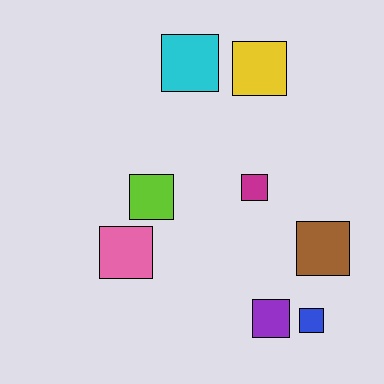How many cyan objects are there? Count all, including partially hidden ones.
There is 1 cyan object.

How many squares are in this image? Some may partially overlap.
There are 8 squares.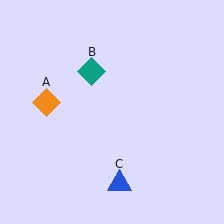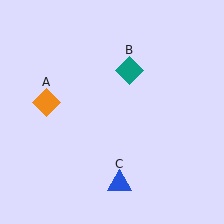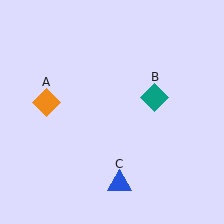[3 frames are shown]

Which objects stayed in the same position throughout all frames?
Orange diamond (object A) and blue triangle (object C) remained stationary.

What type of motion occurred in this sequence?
The teal diamond (object B) rotated clockwise around the center of the scene.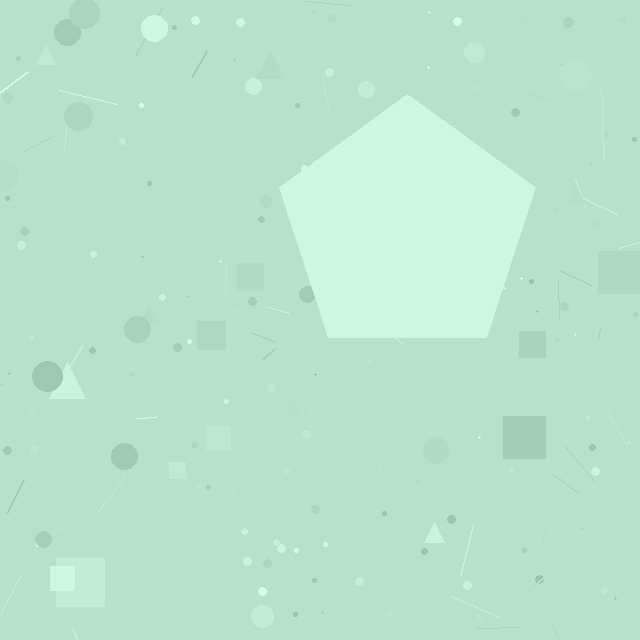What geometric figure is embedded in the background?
A pentagon is embedded in the background.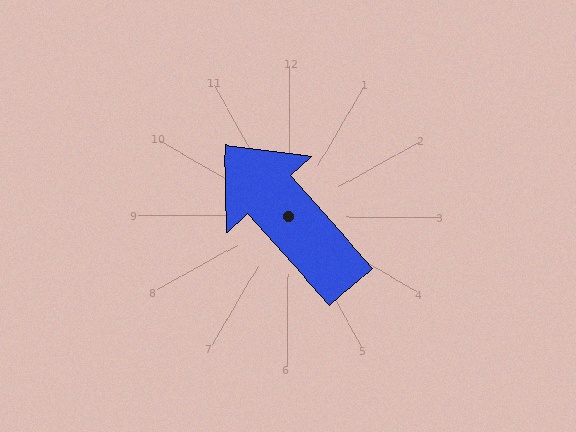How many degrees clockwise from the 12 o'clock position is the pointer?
Approximately 318 degrees.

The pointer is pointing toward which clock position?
Roughly 11 o'clock.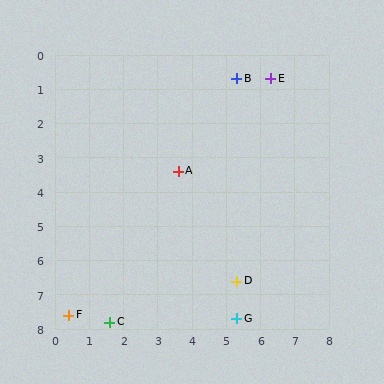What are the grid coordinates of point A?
Point A is at approximately (3.6, 3.4).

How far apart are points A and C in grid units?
Points A and C are about 4.8 grid units apart.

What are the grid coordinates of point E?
Point E is at approximately (6.3, 0.7).